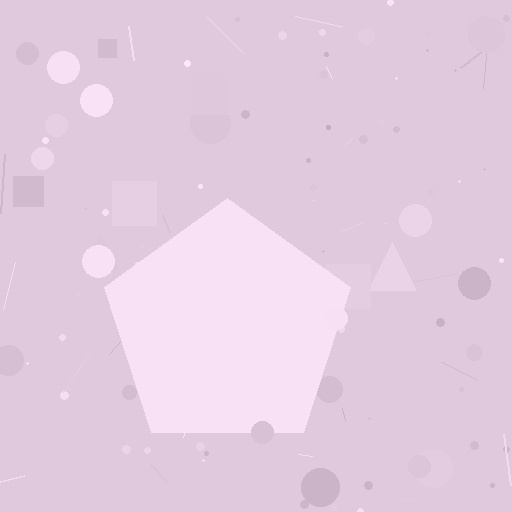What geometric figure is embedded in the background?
A pentagon is embedded in the background.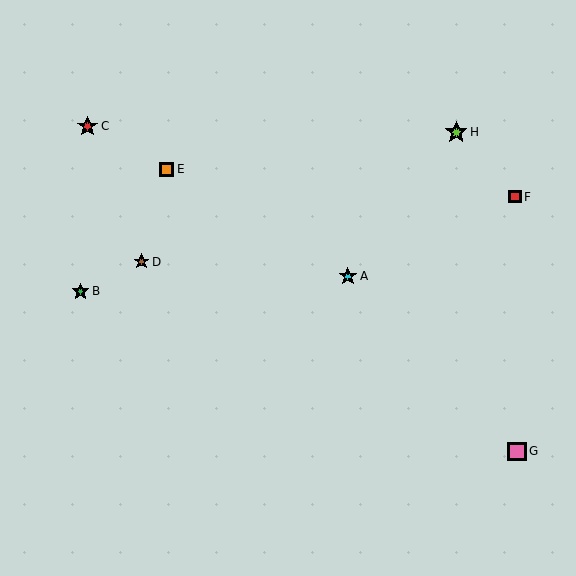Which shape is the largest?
The lime star (labeled H) is the largest.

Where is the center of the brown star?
The center of the brown star is at (141, 262).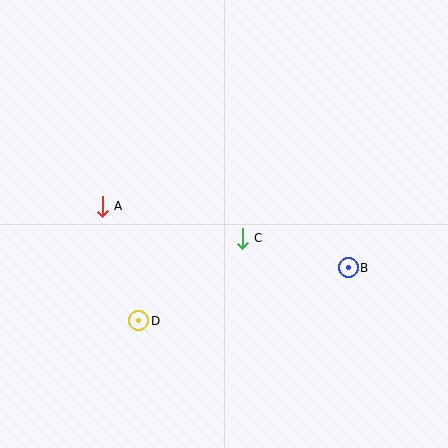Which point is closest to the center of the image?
Point C at (242, 238) is closest to the center.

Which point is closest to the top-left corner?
Point A is closest to the top-left corner.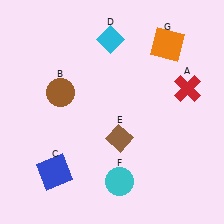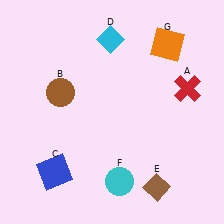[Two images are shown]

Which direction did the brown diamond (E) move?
The brown diamond (E) moved down.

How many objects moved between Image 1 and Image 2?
1 object moved between the two images.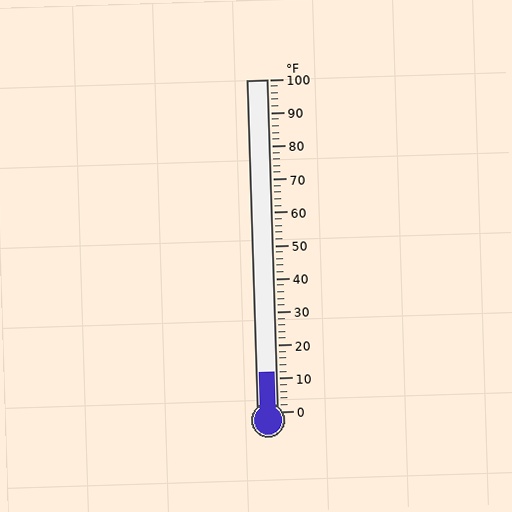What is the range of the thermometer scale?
The thermometer scale ranges from 0°F to 100°F.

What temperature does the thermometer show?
The thermometer shows approximately 12°F.